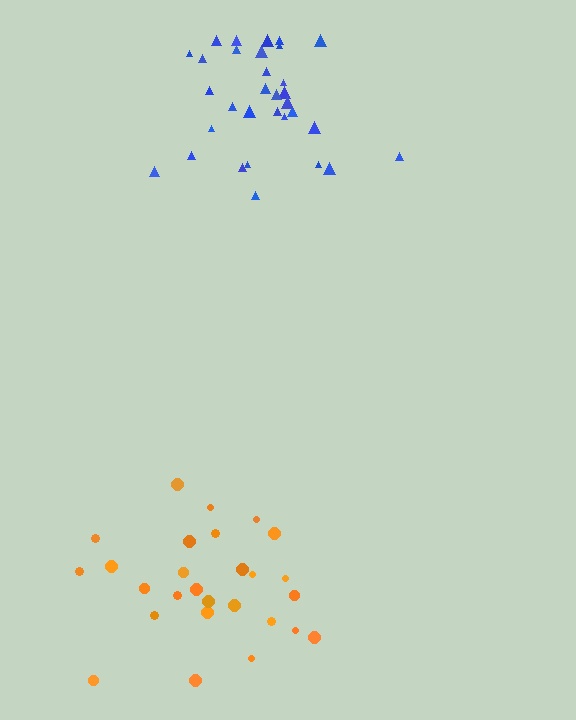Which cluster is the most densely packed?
Blue.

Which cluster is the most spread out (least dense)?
Orange.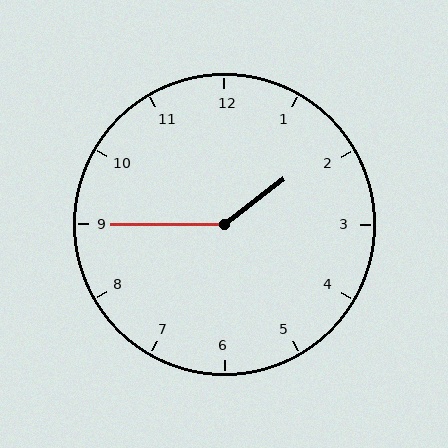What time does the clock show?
1:45.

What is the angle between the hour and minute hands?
Approximately 142 degrees.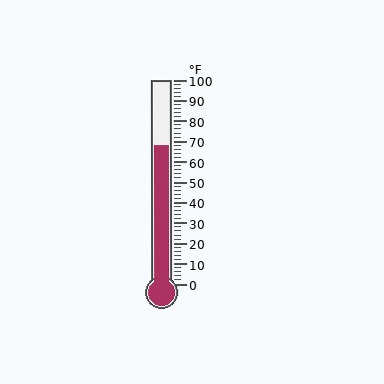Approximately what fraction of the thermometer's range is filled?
The thermometer is filled to approximately 70% of its range.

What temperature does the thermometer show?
The thermometer shows approximately 68°F.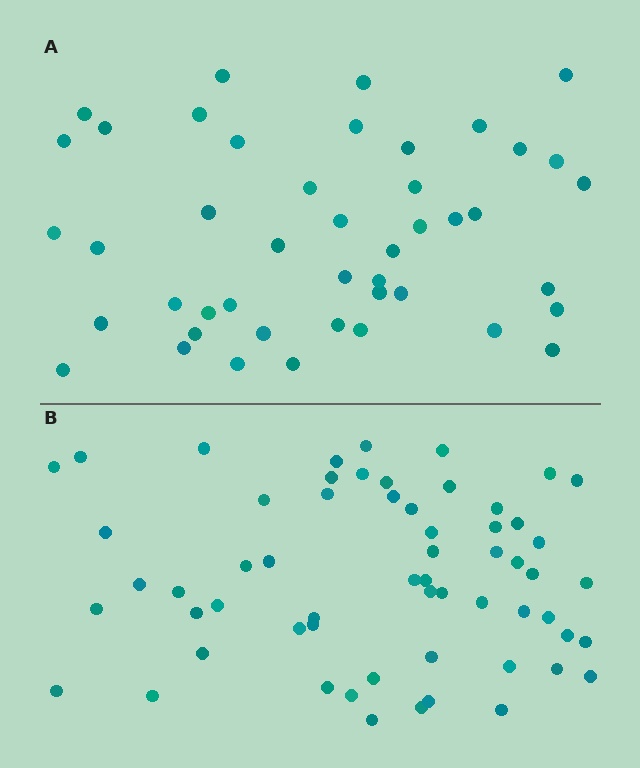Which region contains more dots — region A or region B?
Region B (the bottom region) has more dots.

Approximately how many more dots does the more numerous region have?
Region B has approximately 15 more dots than region A.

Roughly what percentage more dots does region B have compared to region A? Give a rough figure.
About 35% more.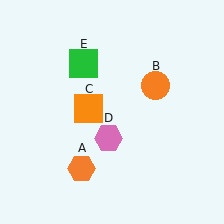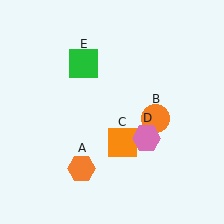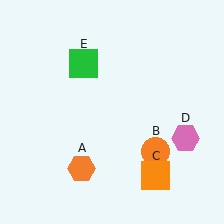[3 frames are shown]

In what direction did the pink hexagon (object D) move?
The pink hexagon (object D) moved right.